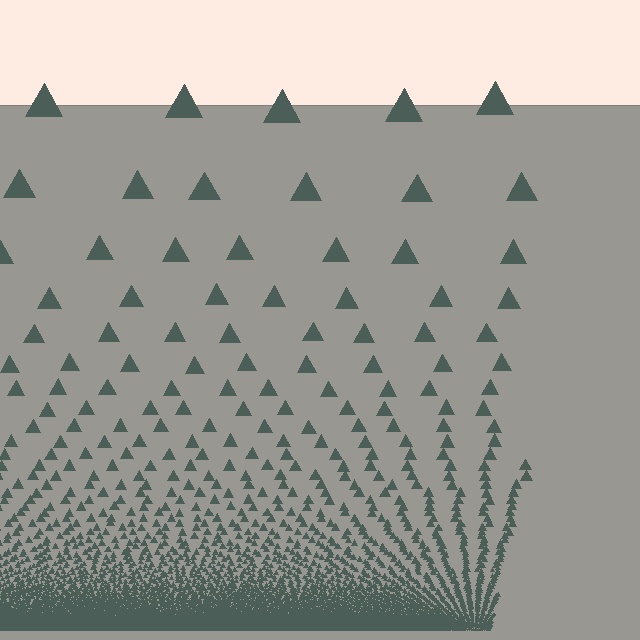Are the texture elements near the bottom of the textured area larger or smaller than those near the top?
Smaller. The gradient is inverted — elements near the bottom are smaller and denser.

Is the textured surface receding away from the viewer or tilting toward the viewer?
The surface appears to tilt toward the viewer. Texture elements get larger and sparser toward the top.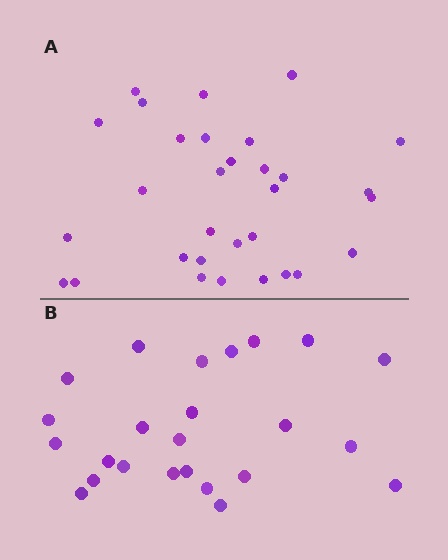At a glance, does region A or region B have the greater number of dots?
Region A (the top region) has more dots.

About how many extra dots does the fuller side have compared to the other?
Region A has roughly 8 or so more dots than region B.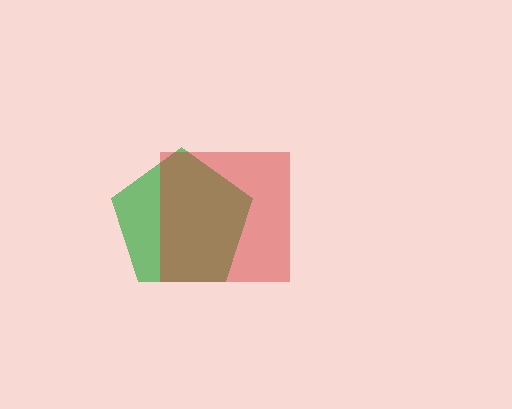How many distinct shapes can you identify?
There are 2 distinct shapes: a green pentagon, a red square.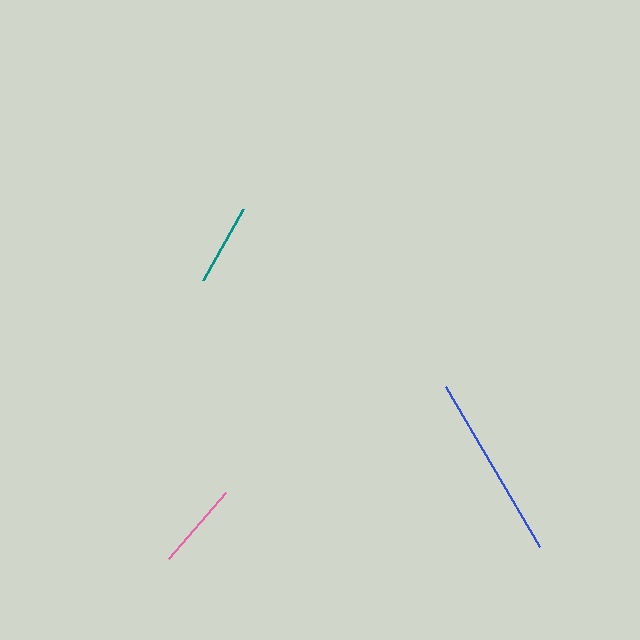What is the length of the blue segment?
The blue segment is approximately 186 pixels long.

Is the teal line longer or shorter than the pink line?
The pink line is longer than the teal line.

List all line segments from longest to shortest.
From longest to shortest: blue, pink, teal.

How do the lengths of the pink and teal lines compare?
The pink and teal lines are approximately the same length.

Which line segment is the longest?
The blue line is the longest at approximately 186 pixels.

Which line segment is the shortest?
The teal line is the shortest at approximately 81 pixels.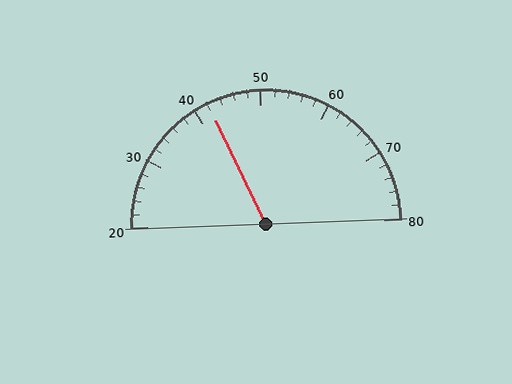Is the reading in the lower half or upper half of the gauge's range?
The reading is in the lower half of the range (20 to 80).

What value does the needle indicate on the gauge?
The needle indicates approximately 42.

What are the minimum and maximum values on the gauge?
The gauge ranges from 20 to 80.